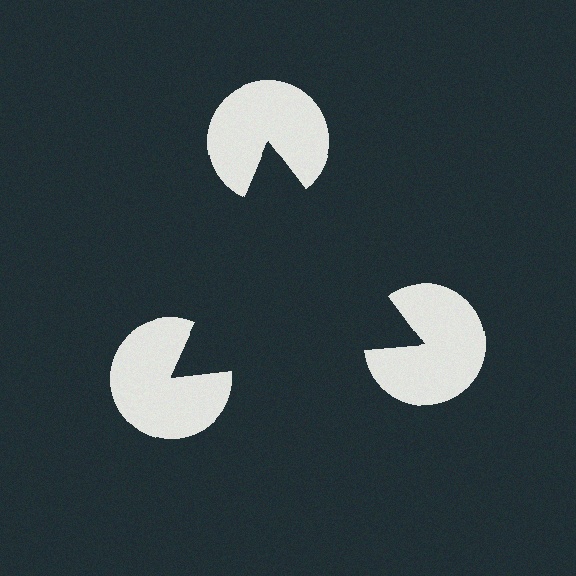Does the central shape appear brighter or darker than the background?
It typically appears slightly darker than the background, even though no actual brightness change is drawn.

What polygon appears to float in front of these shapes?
An illusory triangle — its edges are inferred from the aligned wedge cuts in the pac-man discs, not physically drawn.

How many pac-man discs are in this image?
There are 3 — one at each vertex of the illusory triangle.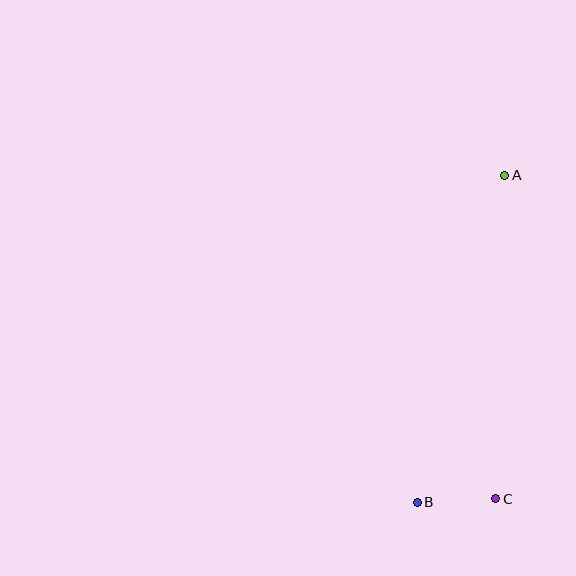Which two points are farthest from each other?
Points A and B are farthest from each other.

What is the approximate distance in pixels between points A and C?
The distance between A and C is approximately 324 pixels.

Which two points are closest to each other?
Points B and C are closest to each other.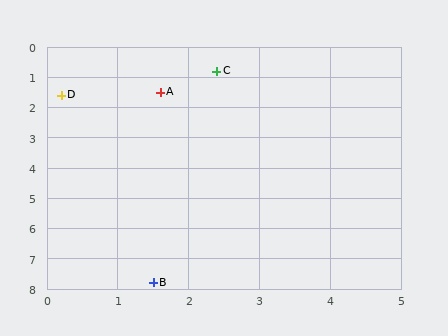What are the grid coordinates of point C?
Point C is at approximately (2.4, 0.8).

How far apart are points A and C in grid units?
Points A and C are about 1.1 grid units apart.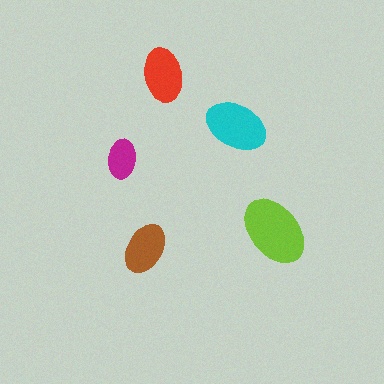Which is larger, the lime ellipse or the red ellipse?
The lime one.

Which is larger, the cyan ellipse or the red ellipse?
The cyan one.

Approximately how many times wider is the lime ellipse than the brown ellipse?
About 1.5 times wider.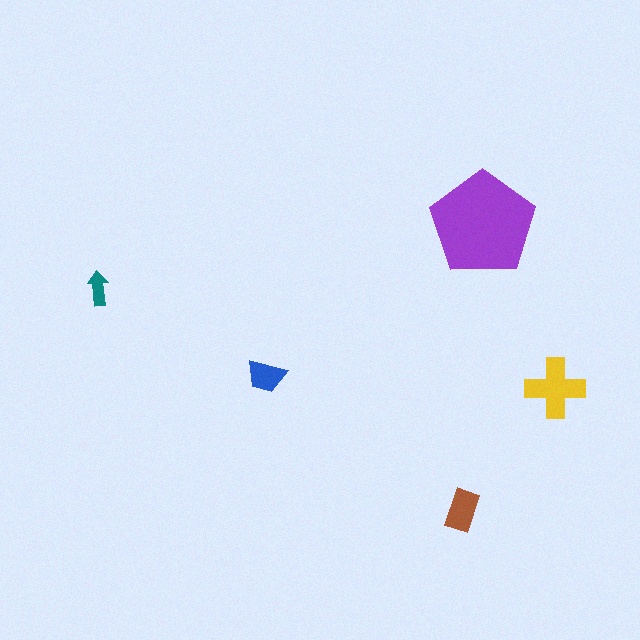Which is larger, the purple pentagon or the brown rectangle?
The purple pentagon.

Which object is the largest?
The purple pentagon.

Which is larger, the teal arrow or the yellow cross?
The yellow cross.